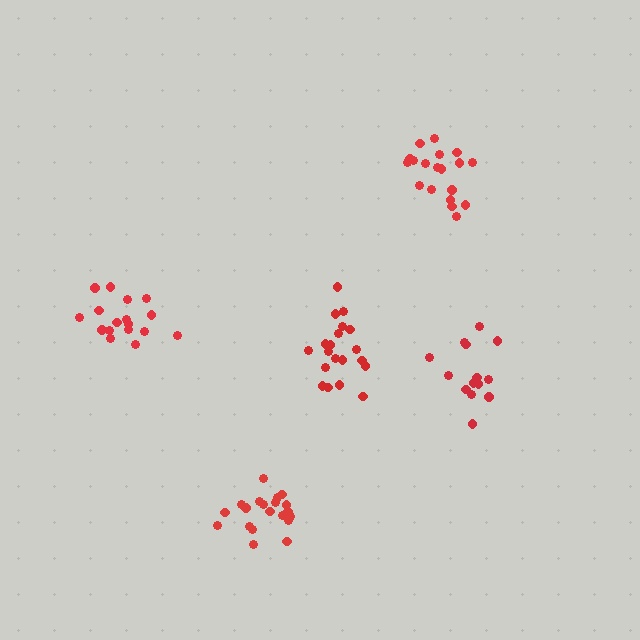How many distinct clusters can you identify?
There are 5 distinct clusters.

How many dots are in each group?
Group 1: 20 dots, Group 2: 14 dots, Group 3: 20 dots, Group 4: 17 dots, Group 5: 19 dots (90 total).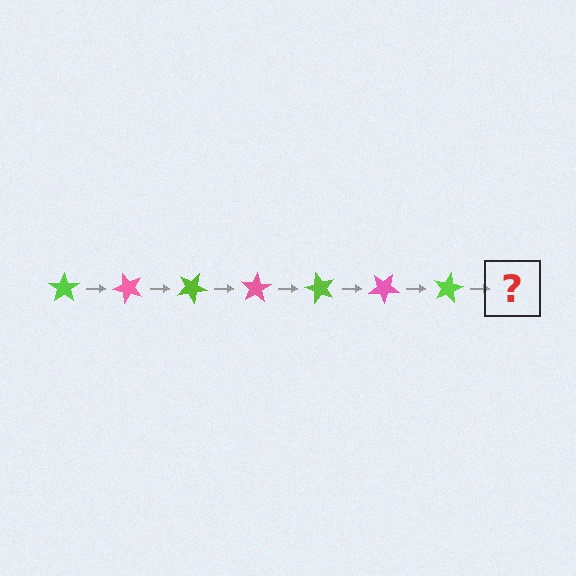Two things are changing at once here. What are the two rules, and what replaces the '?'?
The two rules are that it rotates 50 degrees each step and the color cycles through lime and pink. The '?' should be a pink star, rotated 350 degrees from the start.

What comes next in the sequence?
The next element should be a pink star, rotated 350 degrees from the start.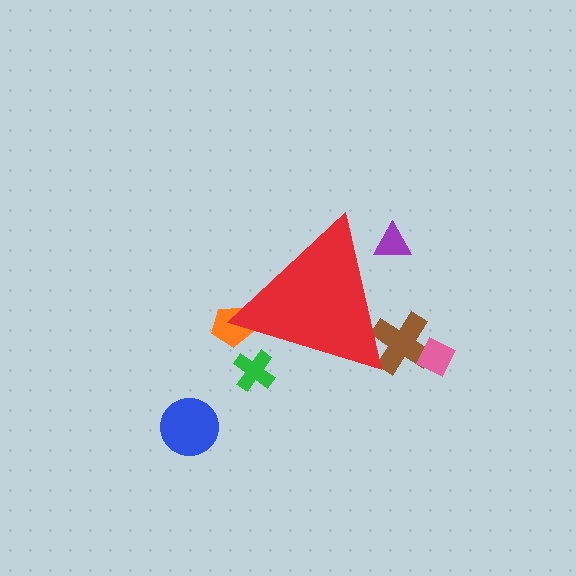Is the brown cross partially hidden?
Yes, the brown cross is partially hidden behind the red triangle.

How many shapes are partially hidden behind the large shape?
4 shapes are partially hidden.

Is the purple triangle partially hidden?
Yes, the purple triangle is partially hidden behind the red triangle.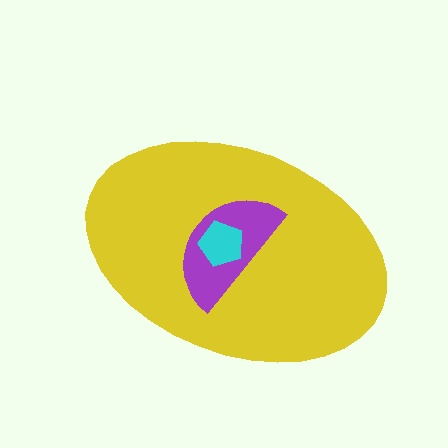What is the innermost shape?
The cyan pentagon.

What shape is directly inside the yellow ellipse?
The purple semicircle.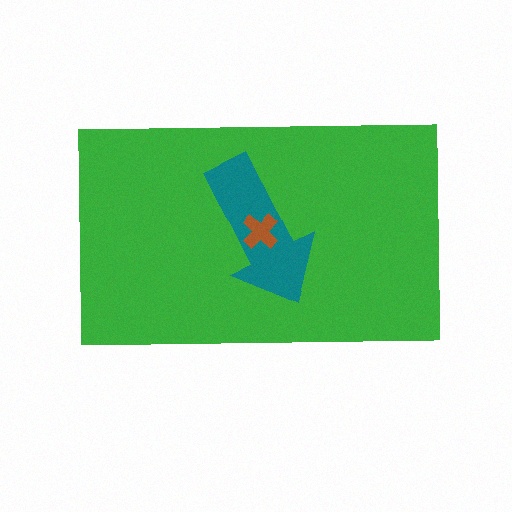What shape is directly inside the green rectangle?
The teal arrow.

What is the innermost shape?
The brown cross.